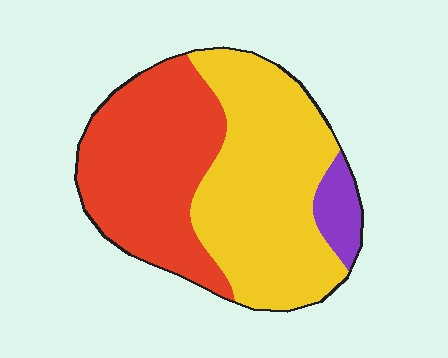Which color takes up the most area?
Yellow, at roughly 50%.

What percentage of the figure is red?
Red takes up about two fifths (2/5) of the figure.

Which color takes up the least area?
Purple, at roughly 5%.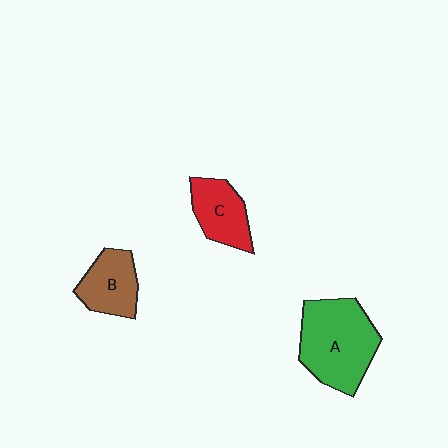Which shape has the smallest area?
Shape C (red).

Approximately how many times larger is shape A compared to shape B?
Approximately 1.8 times.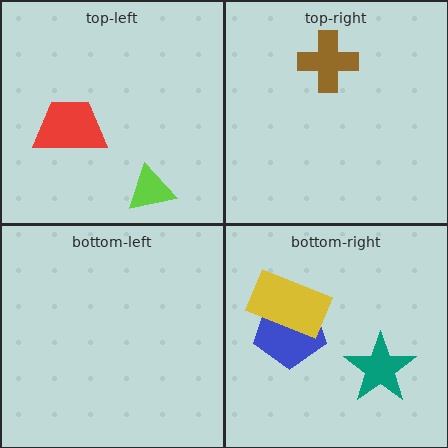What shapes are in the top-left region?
The red trapezoid, the lime triangle.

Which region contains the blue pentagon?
The bottom-right region.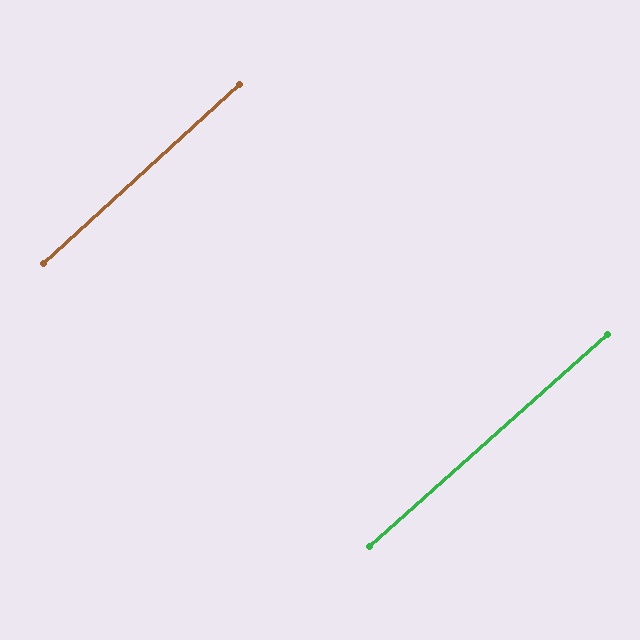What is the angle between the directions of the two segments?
Approximately 1 degree.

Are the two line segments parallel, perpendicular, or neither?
Parallel — their directions differ by only 0.7°.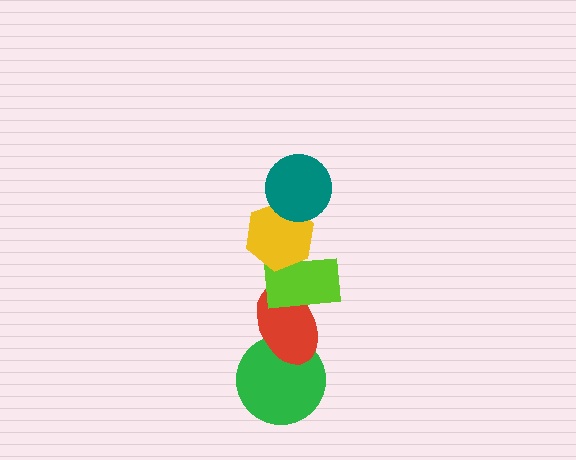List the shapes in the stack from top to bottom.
From top to bottom: the teal circle, the yellow hexagon, the lime rectangle, the red ellipse, the green circle.